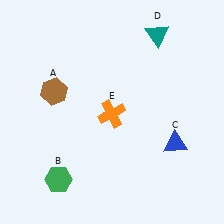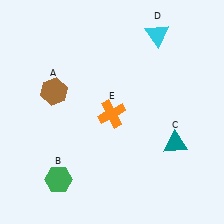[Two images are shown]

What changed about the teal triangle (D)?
In Image 1, D is teal. In Image 2, it changed to cyan.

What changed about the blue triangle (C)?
In Image 1, C is blue. In Image 2, it changed to teal.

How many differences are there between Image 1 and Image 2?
There are 2 differences between the two images.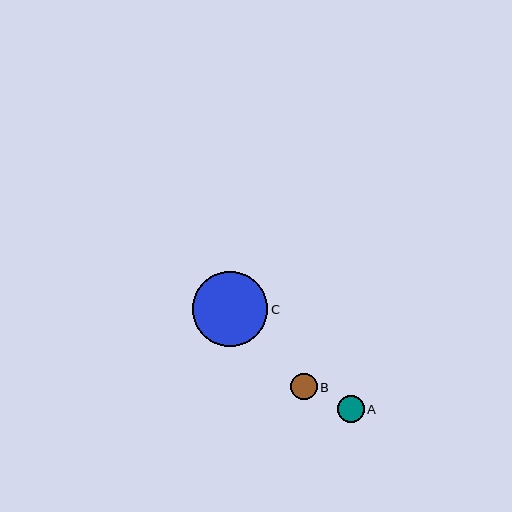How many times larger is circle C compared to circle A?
Circle C is approximately 2.8 times the size of circle A.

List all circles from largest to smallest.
From largest to smallest: C, A, B.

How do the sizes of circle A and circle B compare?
Circle A and circle B are approximately the same size.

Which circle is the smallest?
Circle B is the smallest with a size of approximately 26 pixels.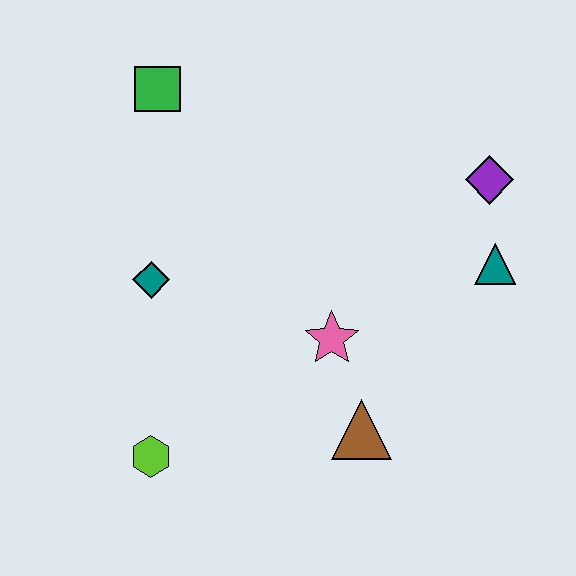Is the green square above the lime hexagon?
Yes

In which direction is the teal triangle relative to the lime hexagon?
The teal triangle is to the right of the lime hexagon.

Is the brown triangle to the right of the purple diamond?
No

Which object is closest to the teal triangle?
The purple diamond is closest to the teal triangle.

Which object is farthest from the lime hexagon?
The purple diamond is farthest from the lime hexagon.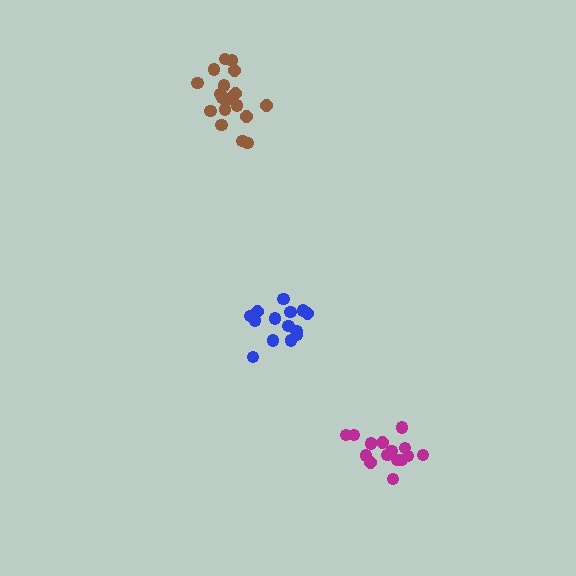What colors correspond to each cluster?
The clusters are colored: magenta, blue, brown.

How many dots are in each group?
Group 1: 15 dots, Group 2: 15 dots, Group 3: 19 dots (49 total).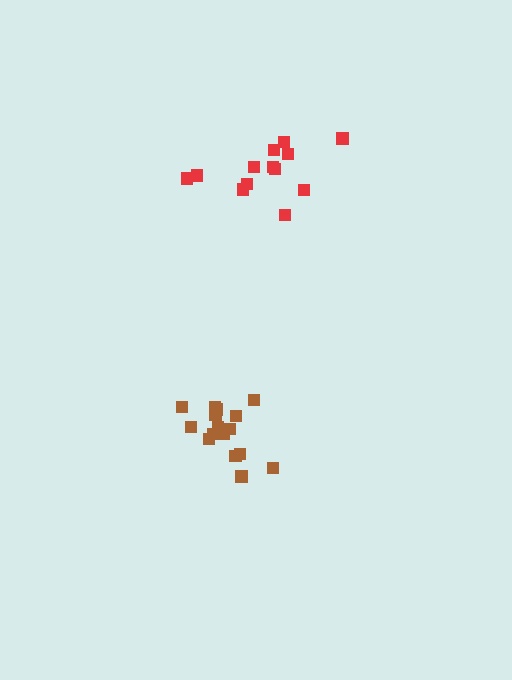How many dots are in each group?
Group 1: 16 dots, Group 2: 13 dots (29 total).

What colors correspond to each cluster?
The clusters are colored: brown, red.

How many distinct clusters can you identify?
There are 2 distinct clusters.